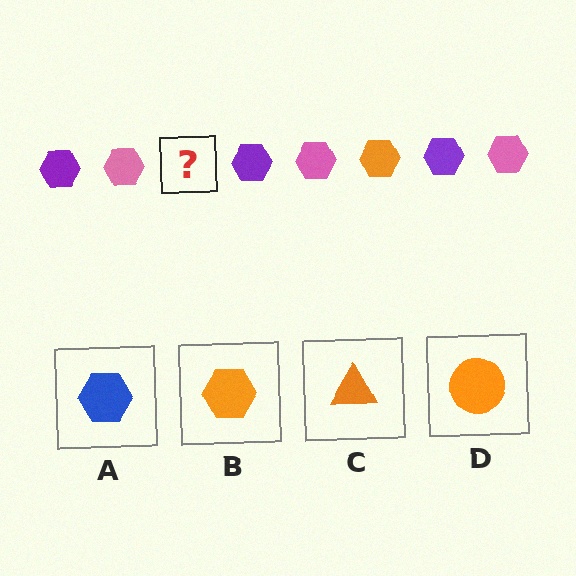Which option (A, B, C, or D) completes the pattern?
B.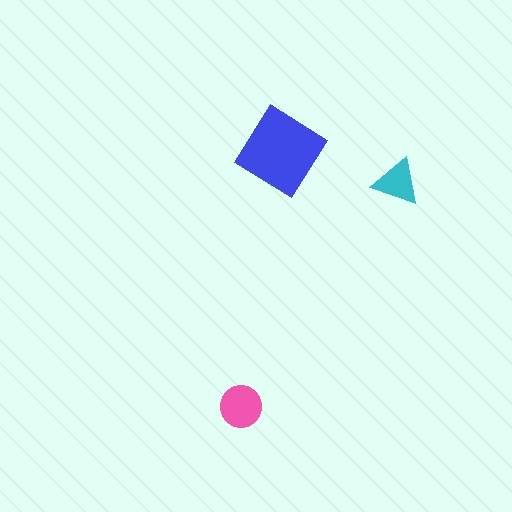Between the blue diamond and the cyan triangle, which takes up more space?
The blue diamond.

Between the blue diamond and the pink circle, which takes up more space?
The blue diamond.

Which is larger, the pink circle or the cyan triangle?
The pink circle.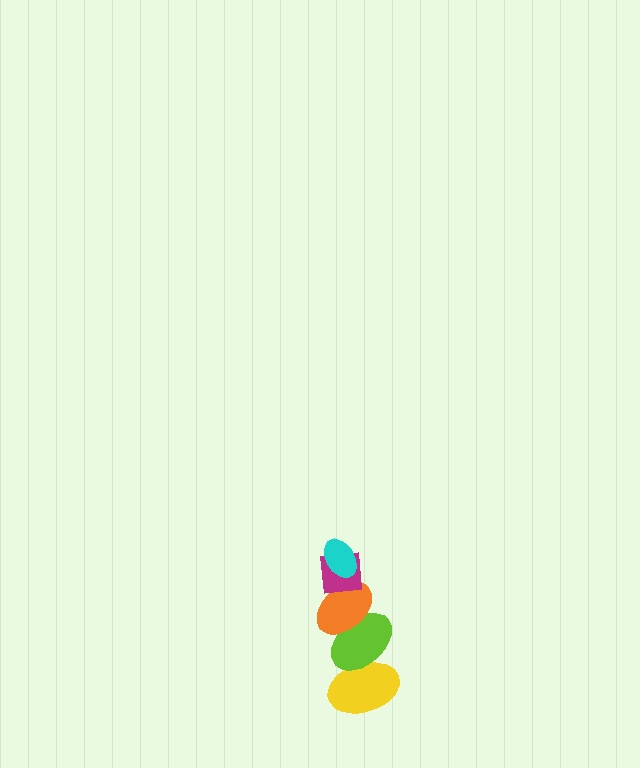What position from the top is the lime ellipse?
The lime ellipse is 4th from the top.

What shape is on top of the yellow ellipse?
The lime ellipse is on top of the yellow ellipse.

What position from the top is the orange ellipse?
The orange ellipse is 3rd from the top.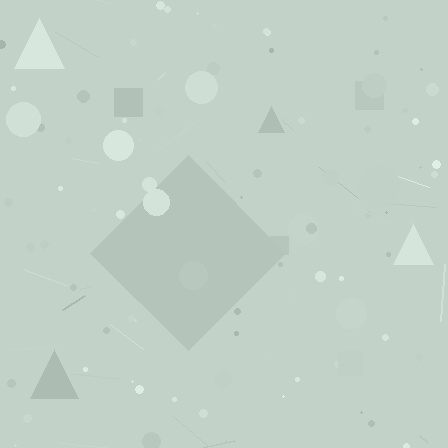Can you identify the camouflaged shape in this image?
The camouflaged shape is a diamond.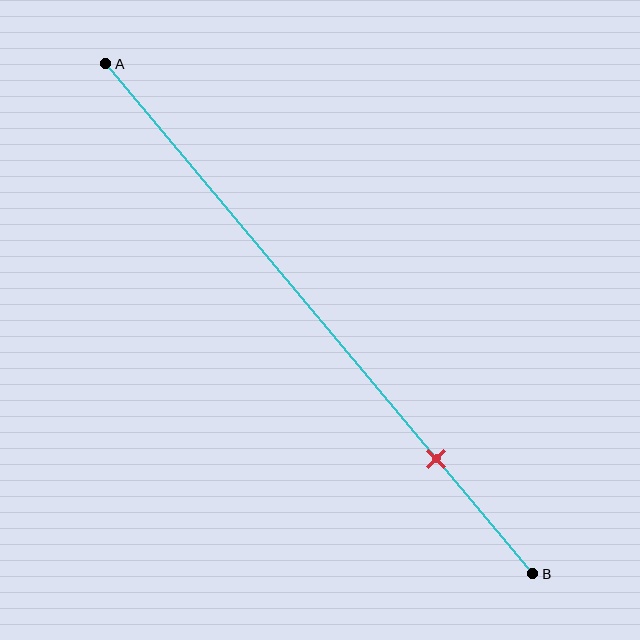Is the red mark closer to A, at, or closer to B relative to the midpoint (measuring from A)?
The red mark is closer to point B than the midpoint of segment AB.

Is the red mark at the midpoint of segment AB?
No, the mark is at about 75% from A, not at the 50% midpoint.